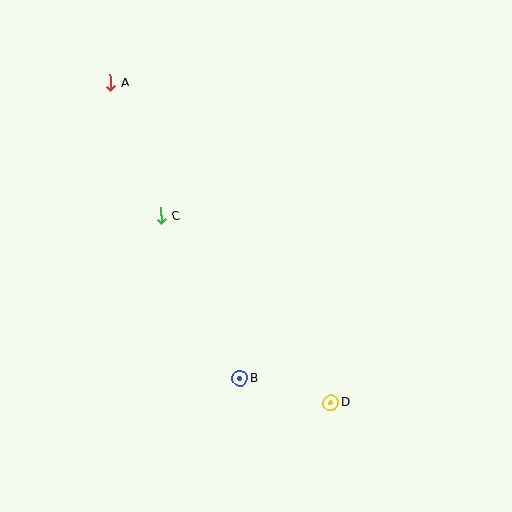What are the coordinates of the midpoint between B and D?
The midpoint between B and D is at (286, 391).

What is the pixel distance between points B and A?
The distance between B and A is 323 pixels.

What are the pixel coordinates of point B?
Point B is at (240, 379).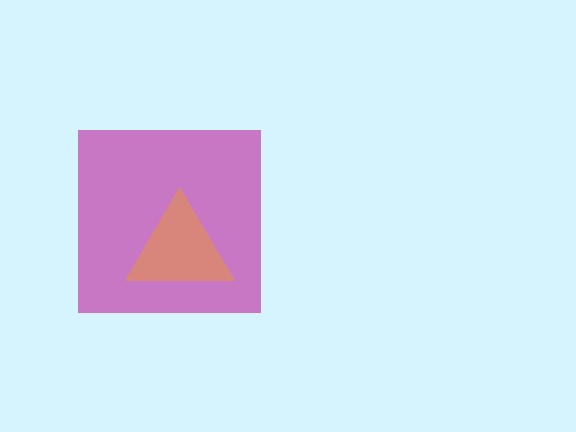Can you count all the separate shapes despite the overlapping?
Yes, there are 2 separate shapes.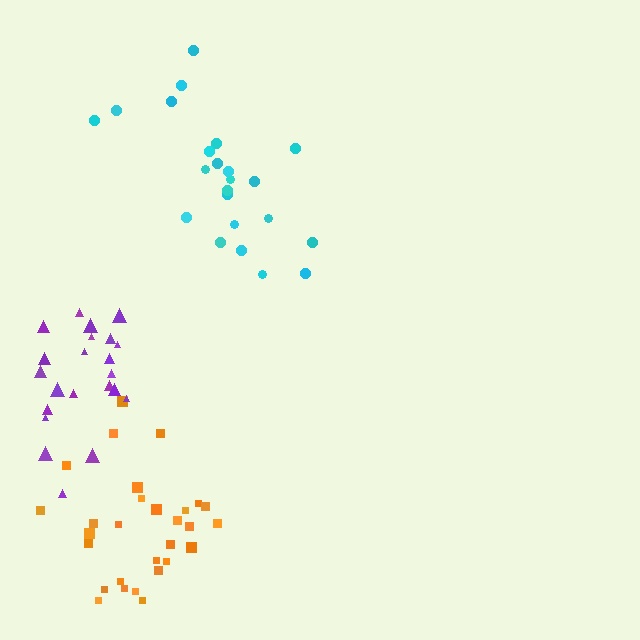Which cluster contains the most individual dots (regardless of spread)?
Orange (29).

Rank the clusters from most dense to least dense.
orange, purple, cyan.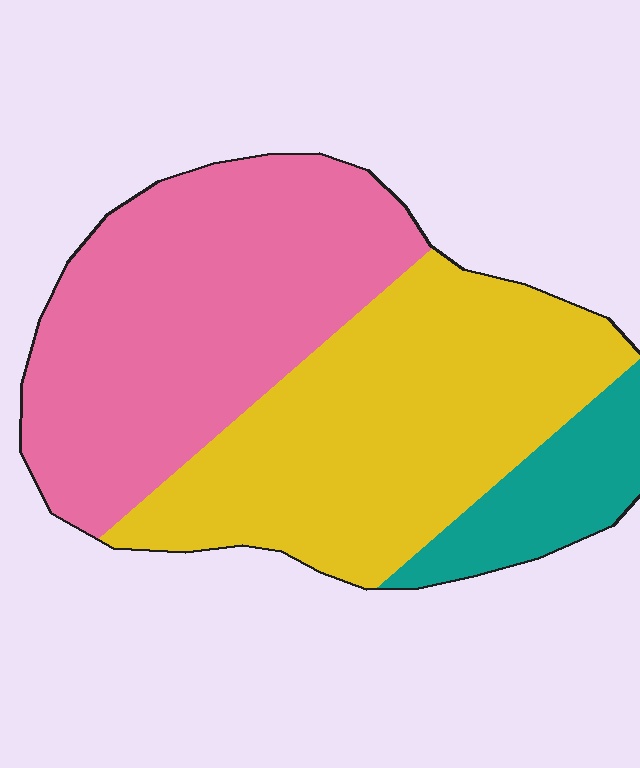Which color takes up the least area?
Teal, at roughly 10%.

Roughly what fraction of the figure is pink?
Pink covers 45% of the figure.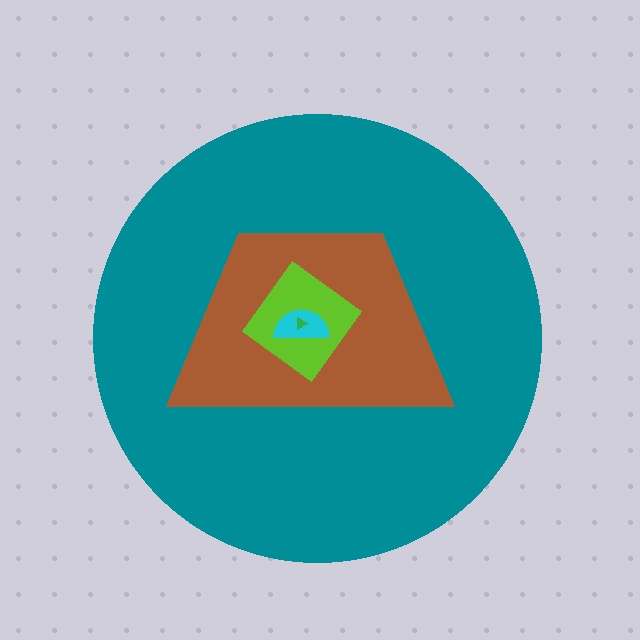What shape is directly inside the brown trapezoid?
The lime diamond.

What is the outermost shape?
The teal circle.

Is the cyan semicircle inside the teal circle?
Yes.